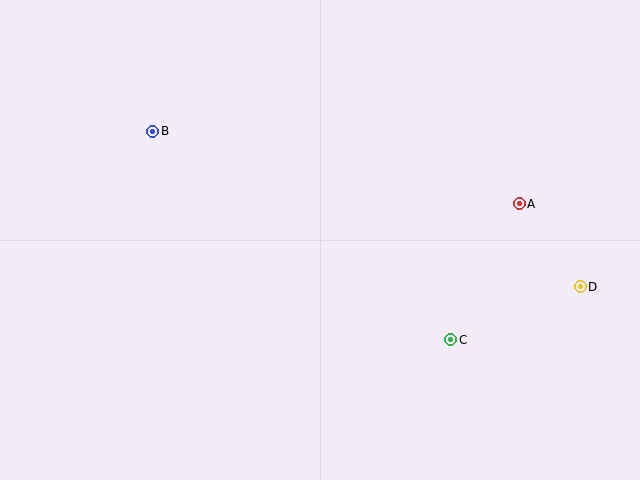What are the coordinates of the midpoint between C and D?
The midpoint between C and D is at (515, 313).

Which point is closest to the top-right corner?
Point A is closest to the top-right corner.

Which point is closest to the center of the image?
Point C at (451, 340) is closest to the center.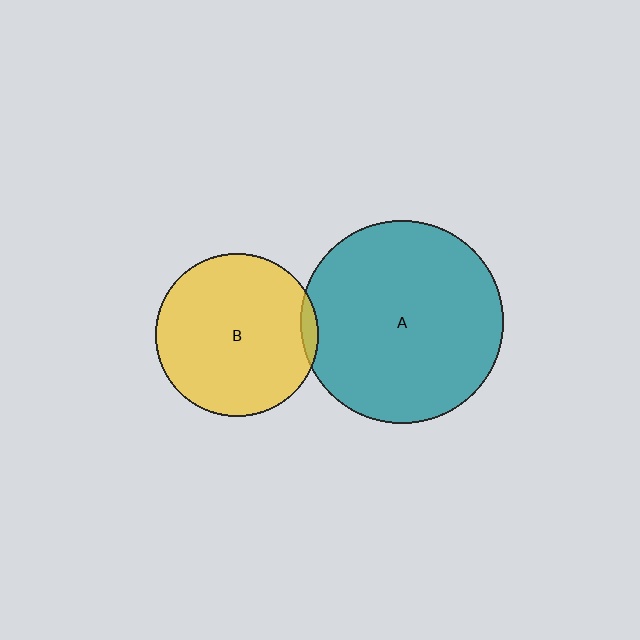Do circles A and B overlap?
Yes.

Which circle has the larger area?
Circle A (teal).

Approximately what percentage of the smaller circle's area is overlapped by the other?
Approximately 5%.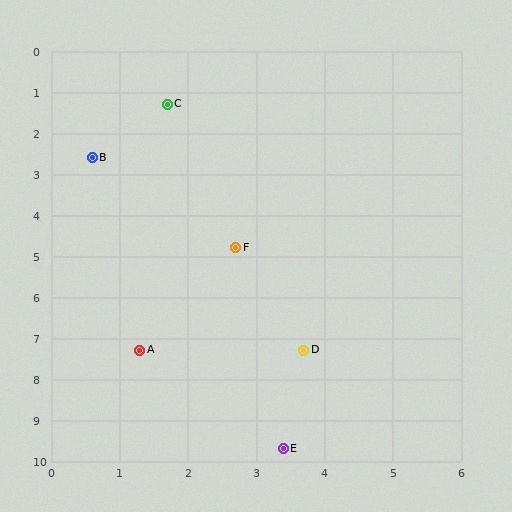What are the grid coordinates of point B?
Point B is at approximately (0.6, 2.6).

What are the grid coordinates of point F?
Point F is at approximately (2.7, 4.8).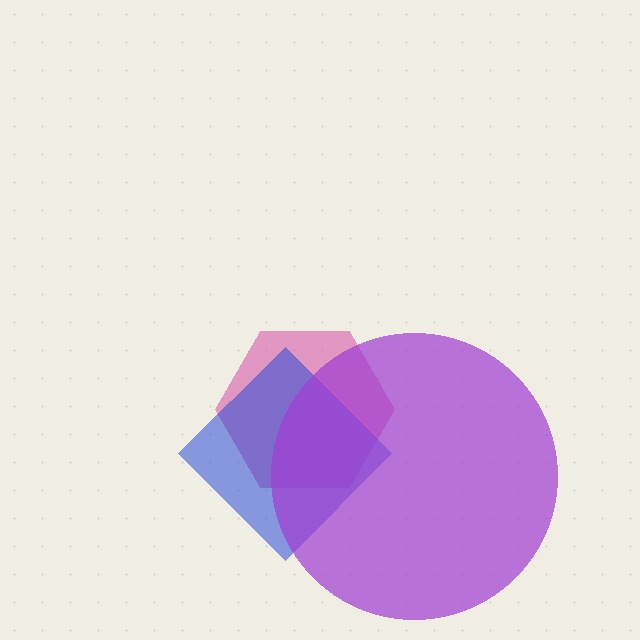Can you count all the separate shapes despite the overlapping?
Yes, there are 3 separate shapes.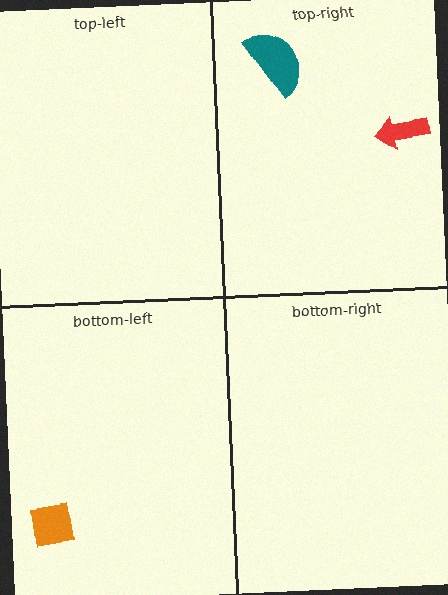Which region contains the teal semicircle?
The top-right region.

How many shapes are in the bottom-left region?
1.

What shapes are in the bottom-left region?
The orange square.